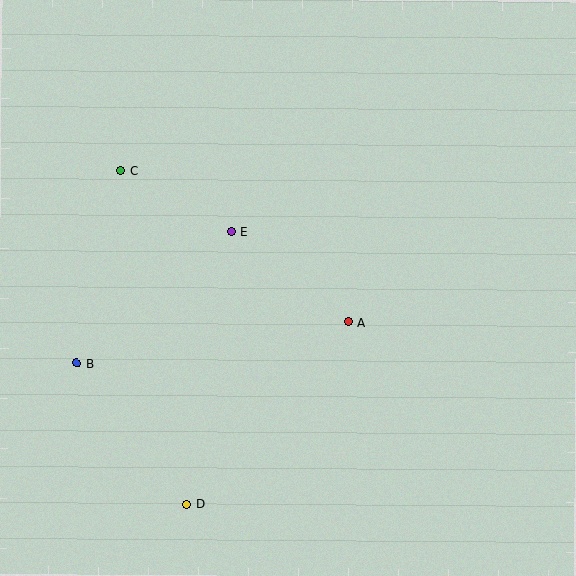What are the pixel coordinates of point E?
Point E is at (232, 231).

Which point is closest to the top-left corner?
Point C is closest to the top-left corner.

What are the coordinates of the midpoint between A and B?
The midpoint between A and B is at (213, 343).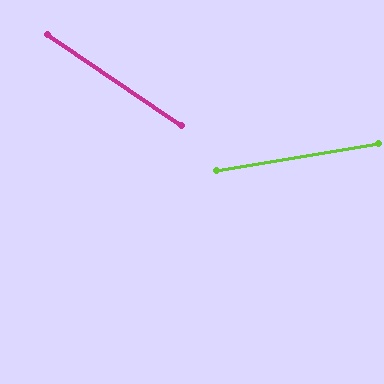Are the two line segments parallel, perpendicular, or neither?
Neither parallel nor perpendicular — they differ by about 44°.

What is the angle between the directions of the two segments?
Approximately 44 degrees.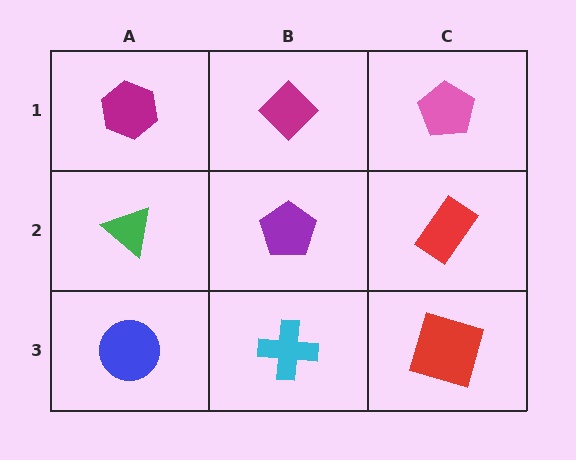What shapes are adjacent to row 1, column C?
A red rectangle (row 2, column C), a magenta diamond (row 1, column B).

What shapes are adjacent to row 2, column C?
A pink pentagon (row 1, column C), a red square (row 3, column C), a purple pentagon (row 2, column B).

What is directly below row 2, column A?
A blue circle.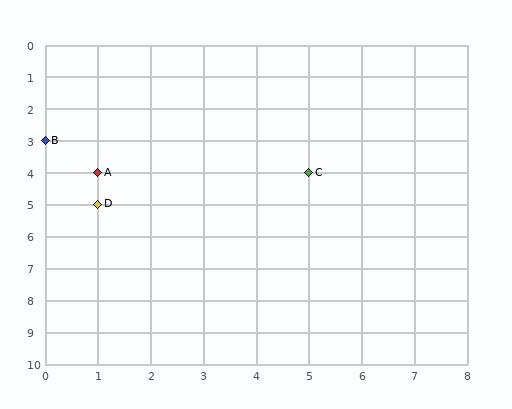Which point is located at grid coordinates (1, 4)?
Point A is at (1, 4).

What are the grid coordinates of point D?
Point D is at grid coordinates (1, 5).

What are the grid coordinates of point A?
Point A is at grid coordinates (1, 4).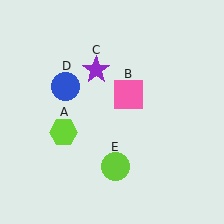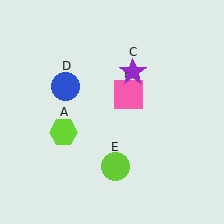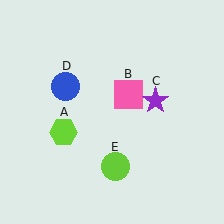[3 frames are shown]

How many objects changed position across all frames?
1 object changed position: purple star (object C).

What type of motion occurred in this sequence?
The purple star (object C) rotated clockwise around the center of the scene.